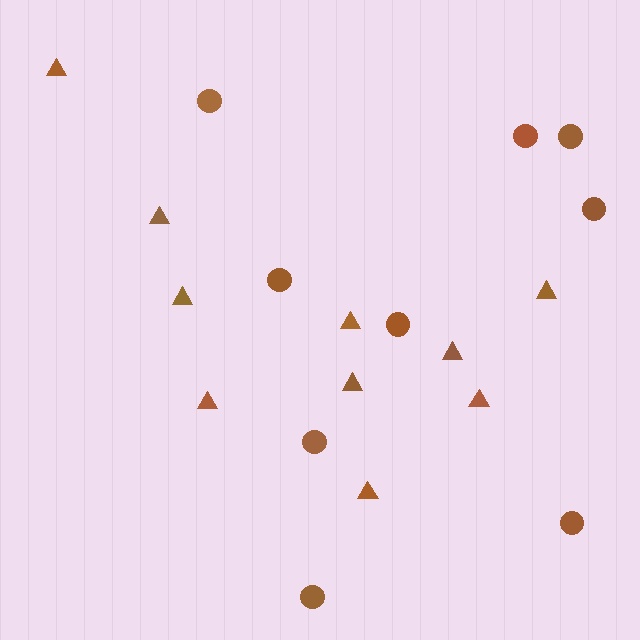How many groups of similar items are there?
There are 2 groups: one group of triangles (10) and one group of circles (9).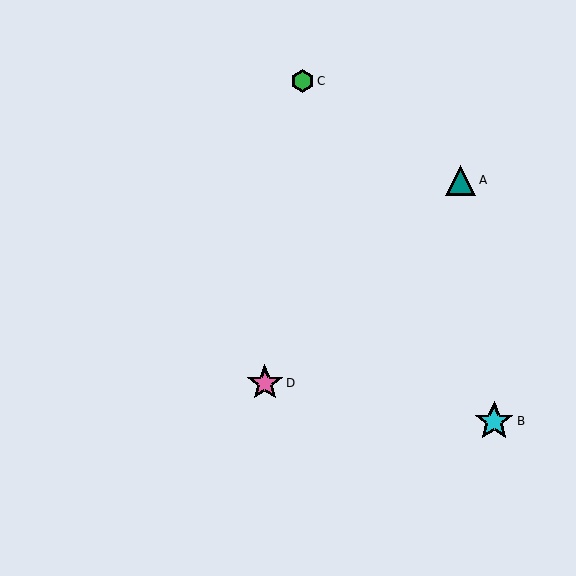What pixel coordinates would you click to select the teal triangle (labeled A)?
Click at (461, 180) to select the teal triangle A.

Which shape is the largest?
The cyan star (labeled B) is the largest.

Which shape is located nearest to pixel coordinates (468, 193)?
The teal triangle (labeled A) at (461, 180) is nearest to that location.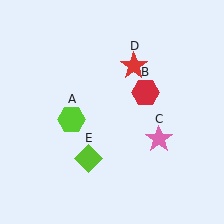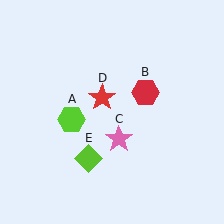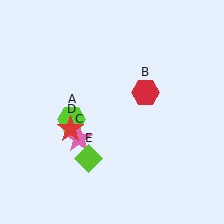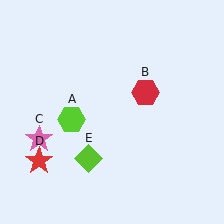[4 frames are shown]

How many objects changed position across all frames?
2 objects changed position: pink star (object C), red star (object D).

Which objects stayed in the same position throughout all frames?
Lime hexagon (object A) and red hexagon (object B) and lime diamond (object E) remained stationary.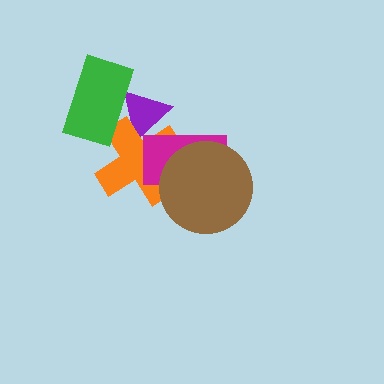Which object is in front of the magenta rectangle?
The brown circle is in front of the magenta rectangle.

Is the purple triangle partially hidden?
Yes, it is partially covered by another shape.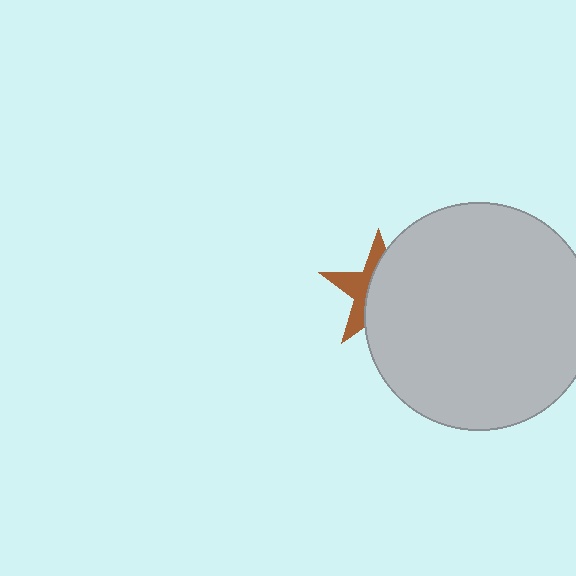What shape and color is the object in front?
The object in front is a light gray circle.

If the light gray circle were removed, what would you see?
You would see the complete brown star.